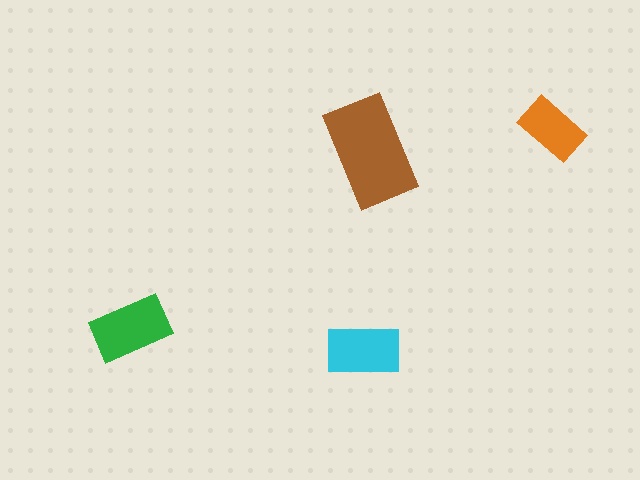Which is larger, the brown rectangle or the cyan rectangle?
The brown one.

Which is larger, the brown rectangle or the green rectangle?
The brown one.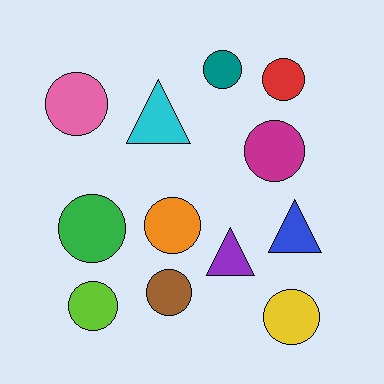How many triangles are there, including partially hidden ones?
There are 3 triangles.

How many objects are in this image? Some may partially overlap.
There are 12 objects.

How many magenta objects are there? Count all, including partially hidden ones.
There is 1 magenta object.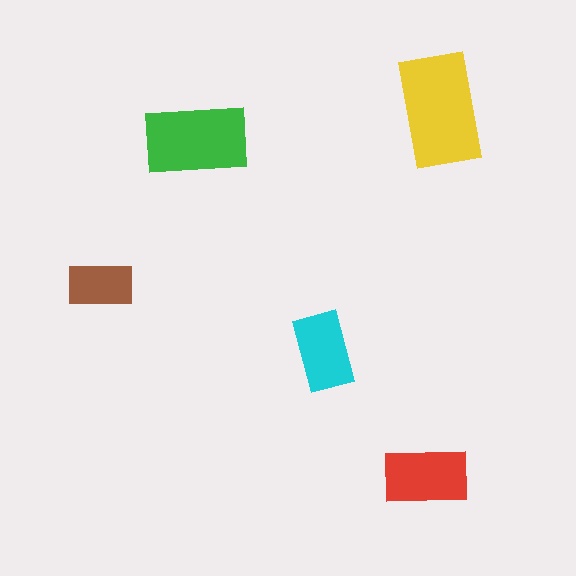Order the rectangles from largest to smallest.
the yellow one, the green one, the red one, the cyan one, the brown one.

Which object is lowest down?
The red rectangle is bottommost.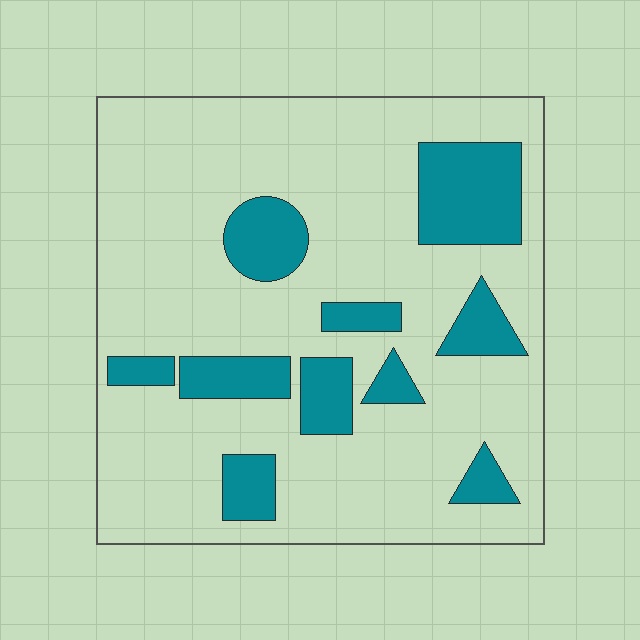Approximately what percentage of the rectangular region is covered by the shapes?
Approximately 20%.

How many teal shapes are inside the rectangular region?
10.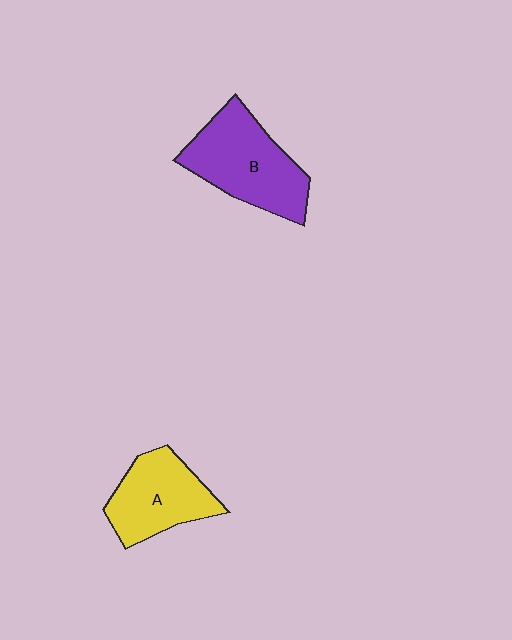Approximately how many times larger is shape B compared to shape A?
Approximately 1.3 times.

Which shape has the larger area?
Shape B (purple).